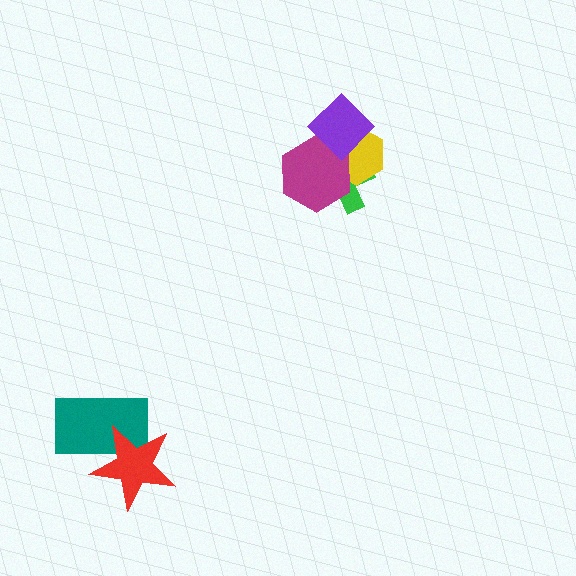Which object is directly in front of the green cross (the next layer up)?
The yellow hexagon is directly in front of the green cross.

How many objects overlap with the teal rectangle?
1 object overlaps with the teal rectangle.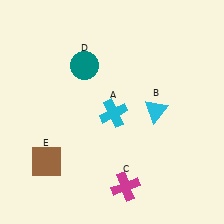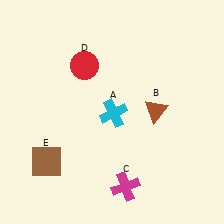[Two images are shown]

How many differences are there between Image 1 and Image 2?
There are 2 differences between the two images.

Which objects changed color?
B changed from cyan to brown. D changed from teal to red.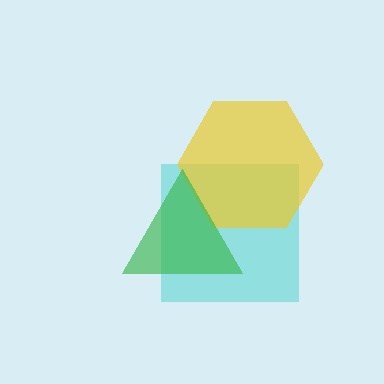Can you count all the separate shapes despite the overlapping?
Yes, there are 3 separate shapes.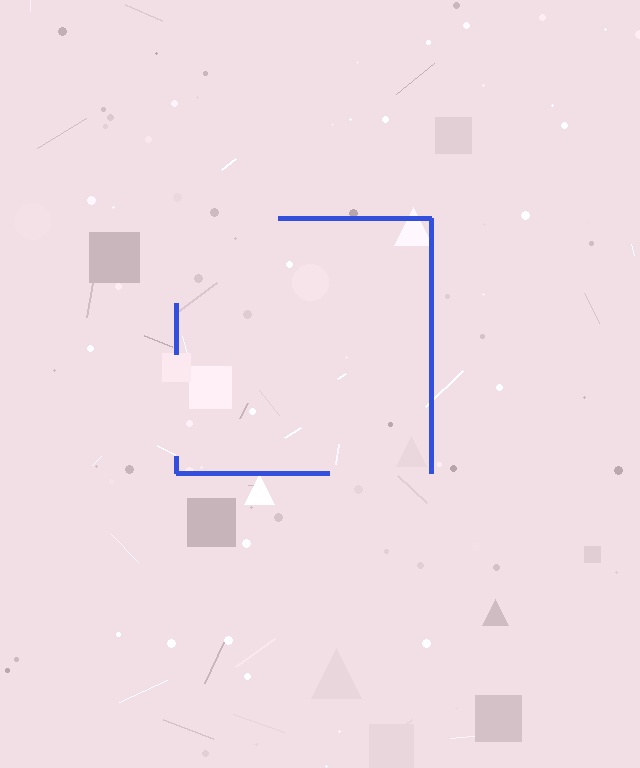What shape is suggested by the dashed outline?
The dashed outline suggests a square.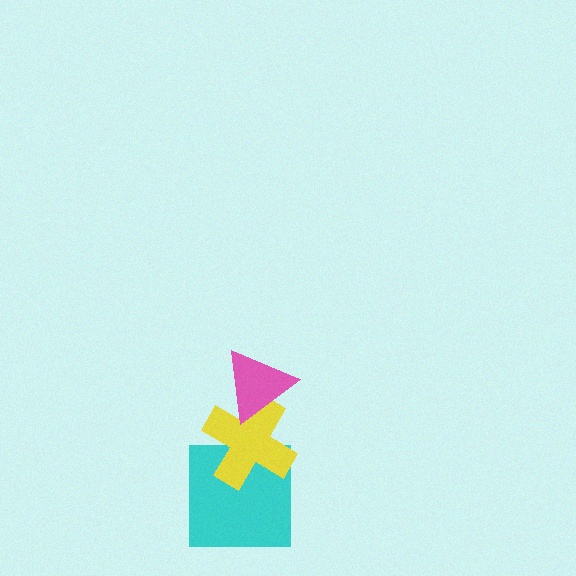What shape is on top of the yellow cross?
The pink triangle is on top of the yellow cross.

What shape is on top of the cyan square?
The yellow cross is on top of the cyan square.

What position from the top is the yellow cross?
The yellow cross is 2nd from the top.